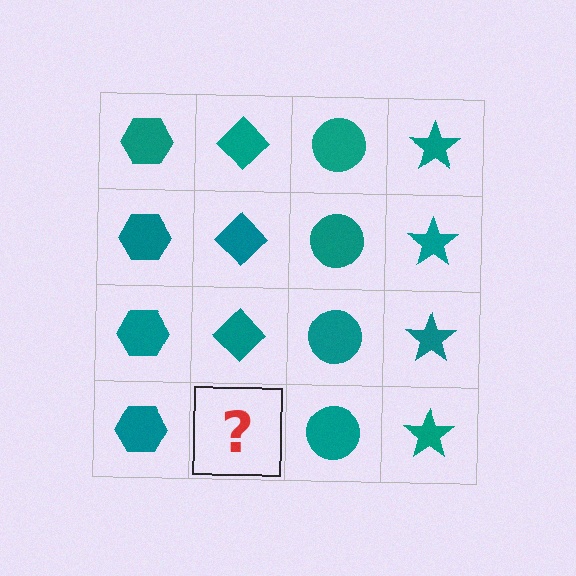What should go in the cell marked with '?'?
The missing cell should contain a teal diamond.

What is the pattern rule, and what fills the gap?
The rule is that each column has a consistent shape. The gap should be filled with a teal diamond.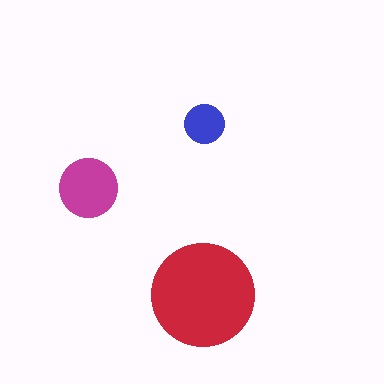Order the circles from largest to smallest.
the red one, the magenta one, the blue one.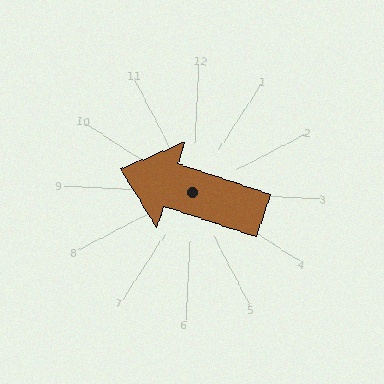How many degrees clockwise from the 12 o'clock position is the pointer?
Approximately 285 degrees.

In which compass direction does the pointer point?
West.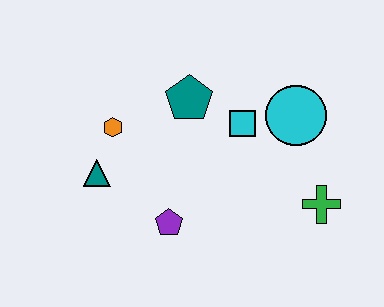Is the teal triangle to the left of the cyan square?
Yes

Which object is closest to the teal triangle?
The orange hexagon is closest to the teal triangle.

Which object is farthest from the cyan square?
The teal triangle is farthest from the cyan square.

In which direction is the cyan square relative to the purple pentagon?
The cyan square is above the purple pentagon.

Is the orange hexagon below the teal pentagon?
Yes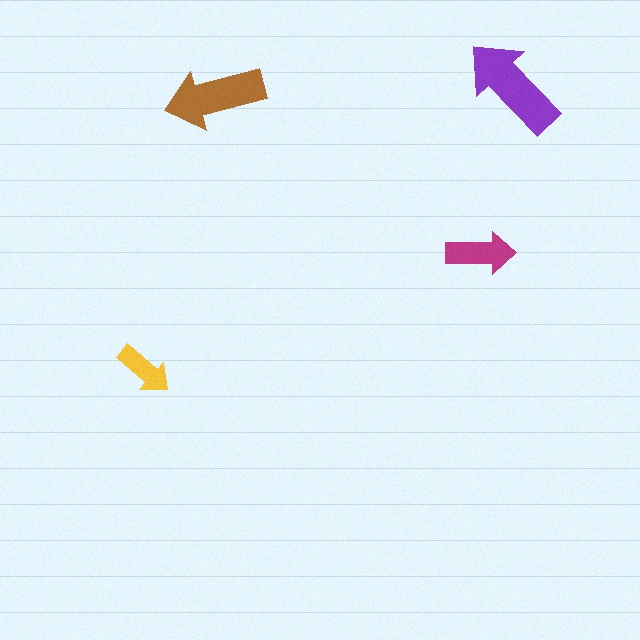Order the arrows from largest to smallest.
the purple one, the brown one, the magenta one, the yellow one.